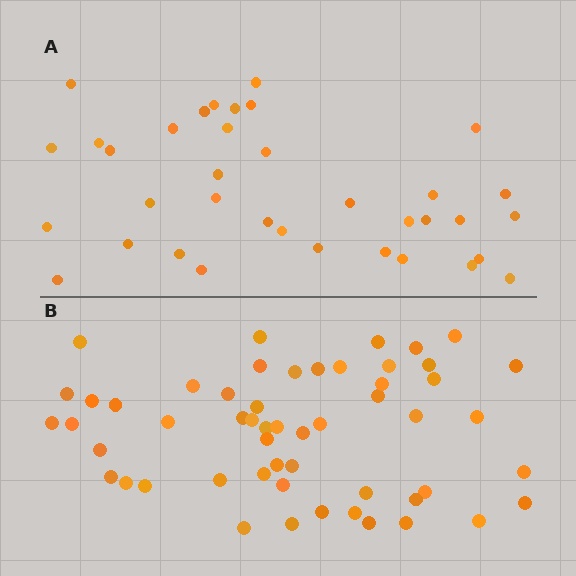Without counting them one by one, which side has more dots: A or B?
Region B (the bottom region) has more dots.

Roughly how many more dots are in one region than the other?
Region B has approximately 20 more dots than region A.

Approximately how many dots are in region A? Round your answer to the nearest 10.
About 40 dots. (The exact count is 36, which rounds to 40.)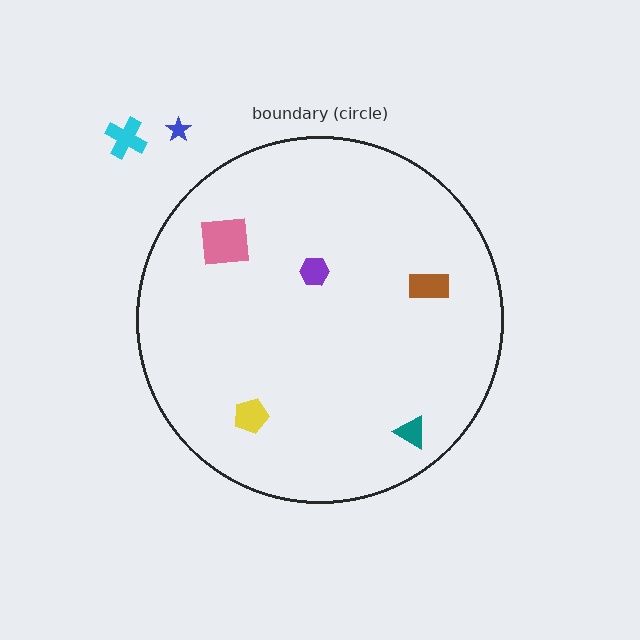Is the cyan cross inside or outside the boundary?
Outside.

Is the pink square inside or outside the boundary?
Inside.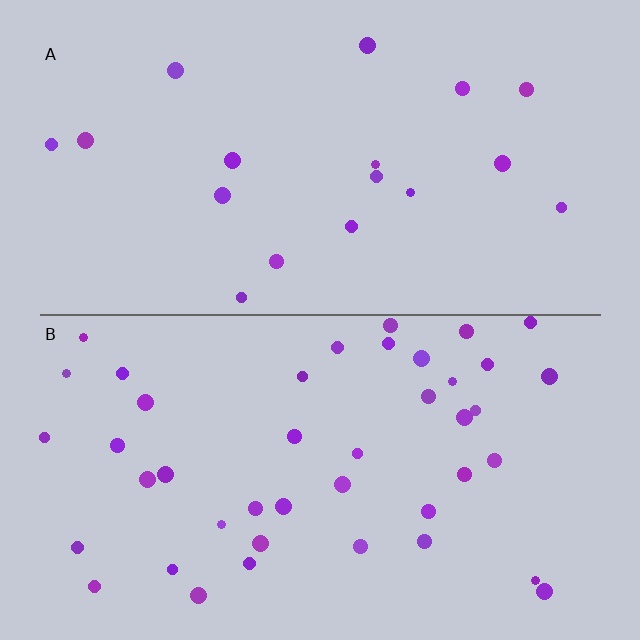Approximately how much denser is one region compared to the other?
Approximately 2.4× — region B over region A.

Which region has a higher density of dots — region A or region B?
B (the bottom).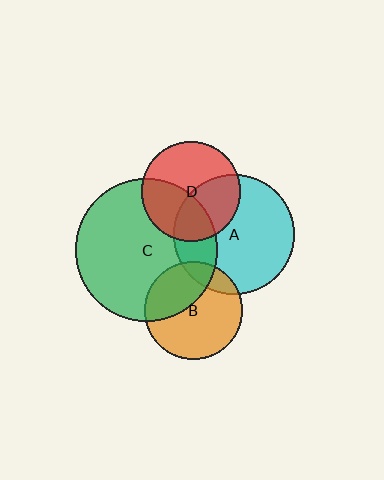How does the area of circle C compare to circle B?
Approximately 2.1 times.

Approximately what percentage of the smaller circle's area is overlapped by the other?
Approximately 40%.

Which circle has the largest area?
Circle C (green).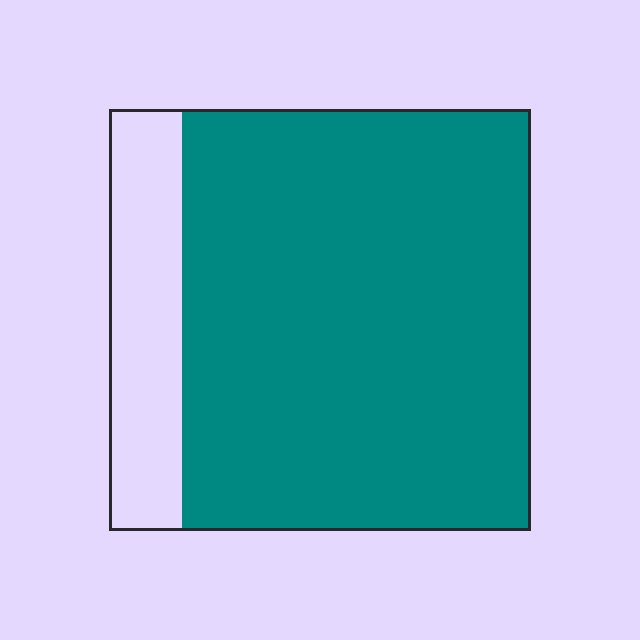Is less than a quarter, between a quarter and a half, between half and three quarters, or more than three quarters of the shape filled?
More than three quarters.